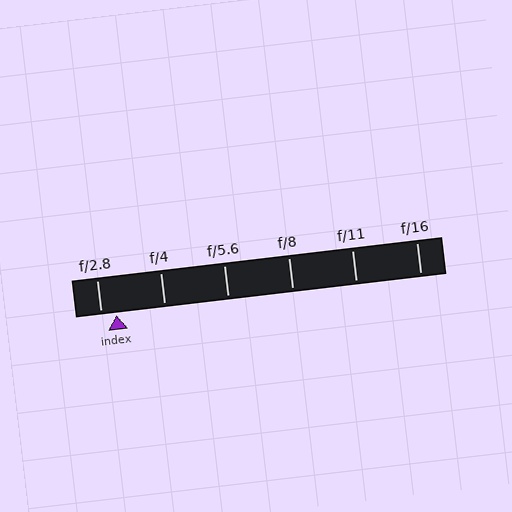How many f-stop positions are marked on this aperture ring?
There are 6 f-stop positions marked.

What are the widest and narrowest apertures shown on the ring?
The widest aperture shown is f/2.8 and the narrowest is f/16.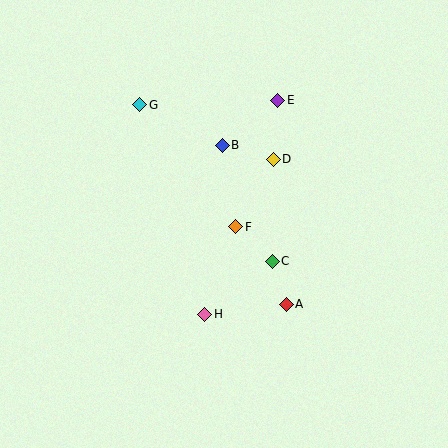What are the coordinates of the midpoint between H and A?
The midpoint between H and A is at (245, 309).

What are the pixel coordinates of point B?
Point B is at (222, 145).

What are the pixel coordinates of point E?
Point E is at (278, 100).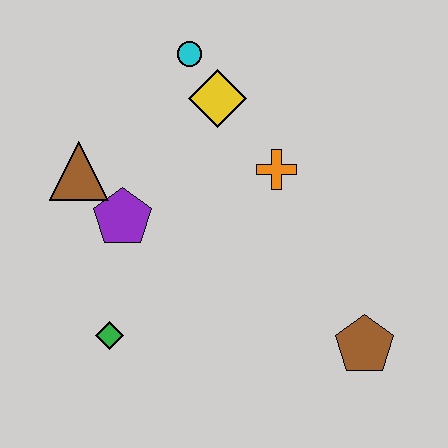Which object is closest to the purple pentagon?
The brown triangle is closest to the purple pentagon.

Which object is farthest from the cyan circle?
The brown pentagon is farthest from the cyan circle.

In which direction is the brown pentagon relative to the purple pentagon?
The brown pentagon is to the right of the purple pentagon.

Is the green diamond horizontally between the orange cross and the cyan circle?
No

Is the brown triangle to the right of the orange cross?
No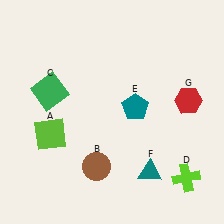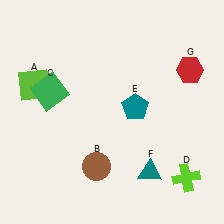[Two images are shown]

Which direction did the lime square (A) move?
The lime square (A) moved up.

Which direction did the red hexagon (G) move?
The red hexagon (G) moved up.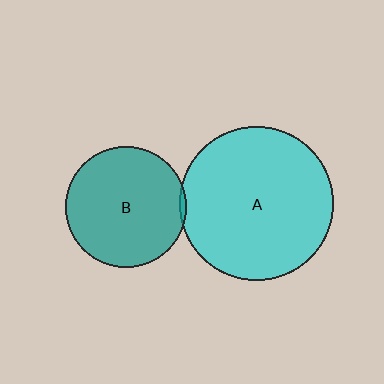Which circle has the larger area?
Circle A (cyan).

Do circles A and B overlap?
Yes.